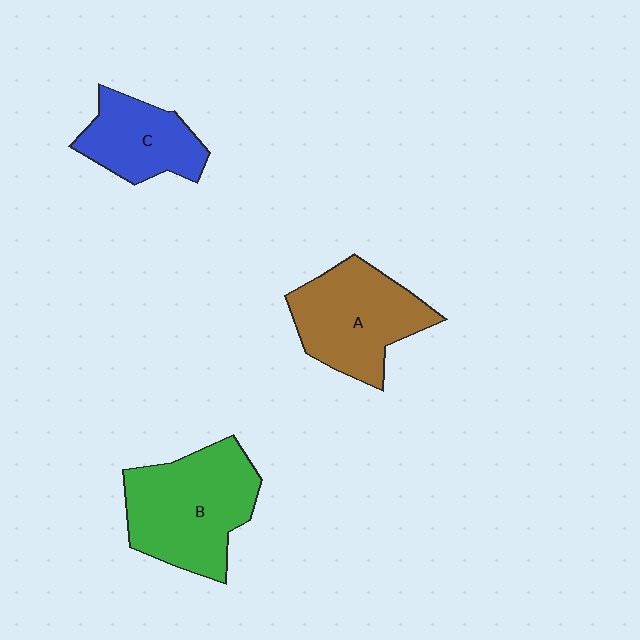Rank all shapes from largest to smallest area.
From largest to smallest: B (green), A (brown), C (blue).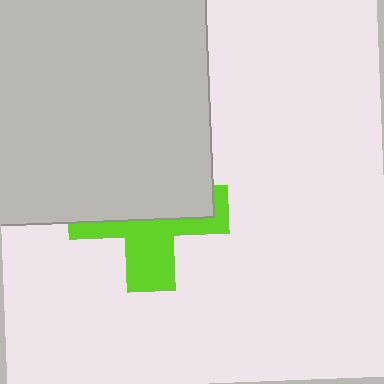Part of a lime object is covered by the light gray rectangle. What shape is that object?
It is a cross.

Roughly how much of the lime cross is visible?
A small part of it is visible (roughly 42%).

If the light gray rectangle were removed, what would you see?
You would see the complete lime cross.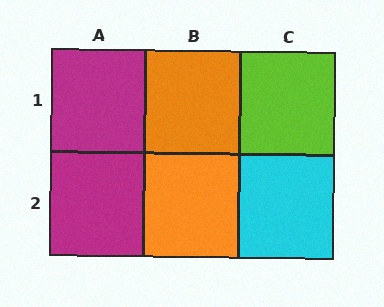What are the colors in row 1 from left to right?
Magenta, orange, lime.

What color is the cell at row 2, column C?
Cyan.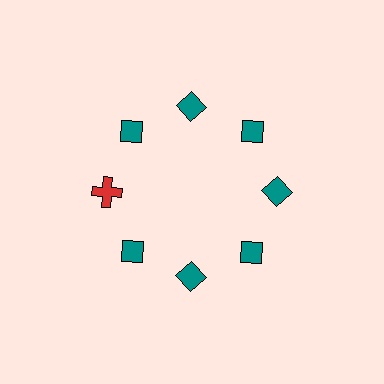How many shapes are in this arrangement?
There are 8 shapes arranged in a ring pattern.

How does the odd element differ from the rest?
It differs in both color (red instead of teal) and shape (cross instead of diamond).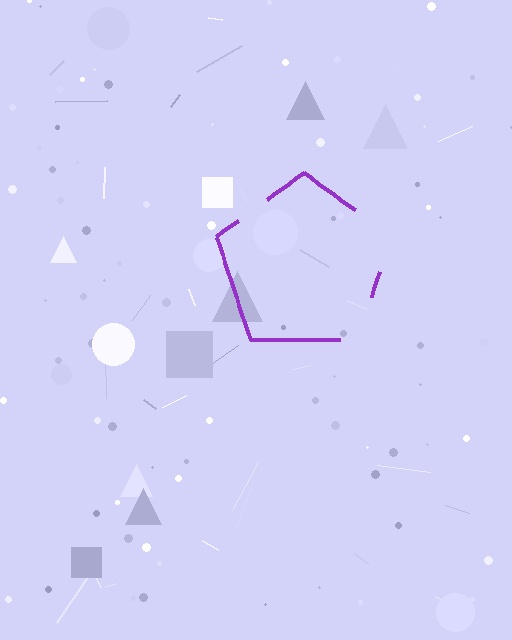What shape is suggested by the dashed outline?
The dashed outline suggests a pentagon.